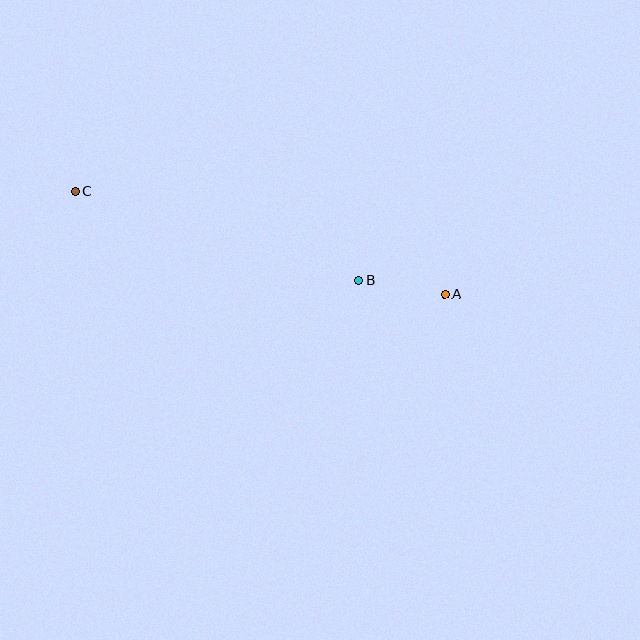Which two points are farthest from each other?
Points A and C are farthest from each other.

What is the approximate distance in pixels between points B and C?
The distance between B and C is approximately 297 pixels.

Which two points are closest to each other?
Points A and B are closest to each other.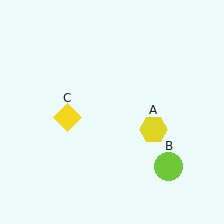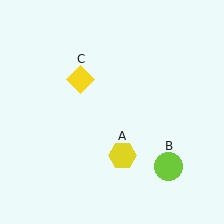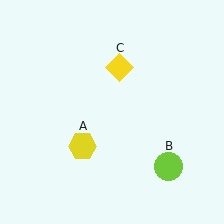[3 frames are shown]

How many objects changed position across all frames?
2 objects changed position: yellow hexagon (object A), yellow diamond (object C).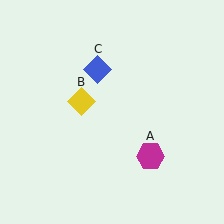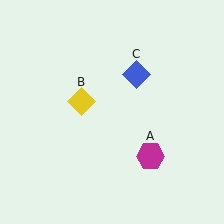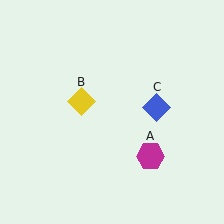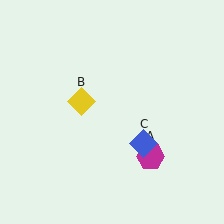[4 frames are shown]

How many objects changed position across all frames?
1 object changed position: blue diamond (object C).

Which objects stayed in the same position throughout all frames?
Magenta hexagon (object A) and yellow diamond (object B) remained stationary.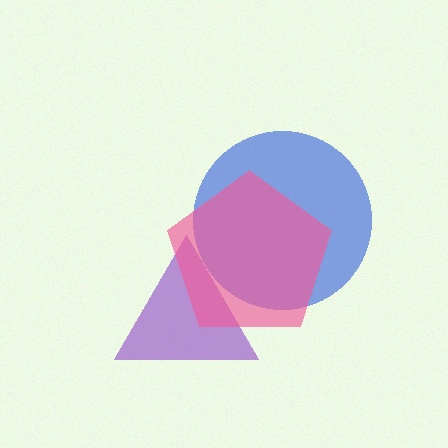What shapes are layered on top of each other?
The layered shapes are: a blue circle, a purple triangle, a pink pentagon.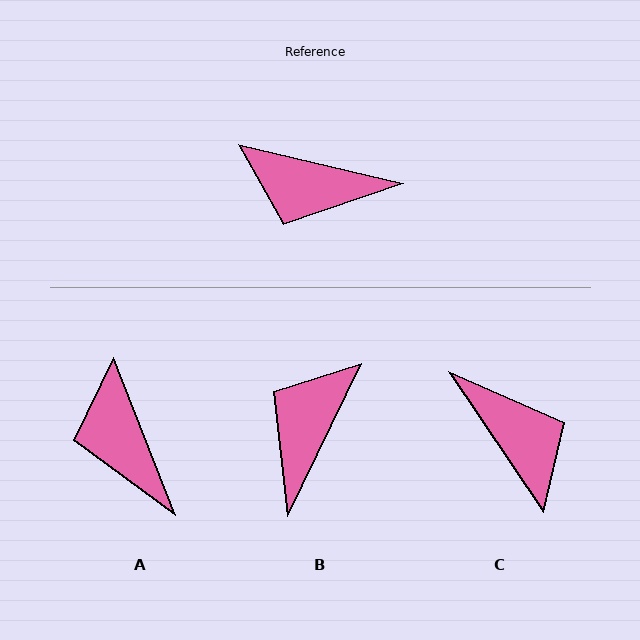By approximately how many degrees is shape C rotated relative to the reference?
Approximately 137 degrees counter-clockwise.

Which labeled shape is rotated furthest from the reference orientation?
C, about 137 degrees away.